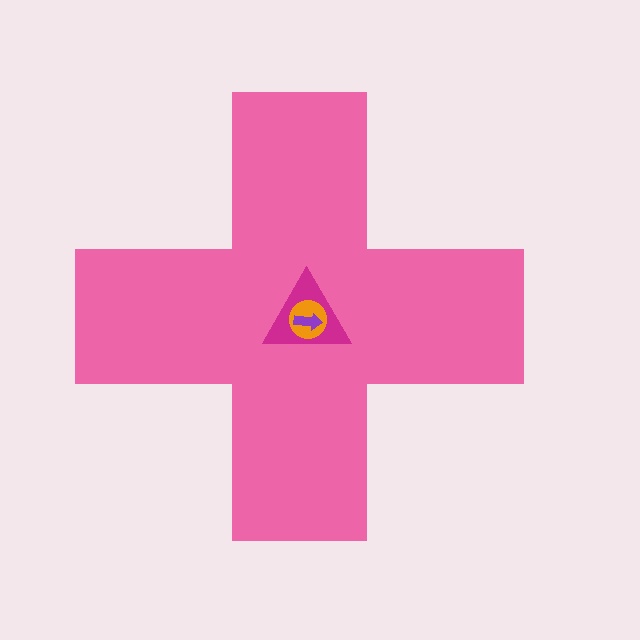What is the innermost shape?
The purple arrow.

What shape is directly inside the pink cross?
The magenta triangle.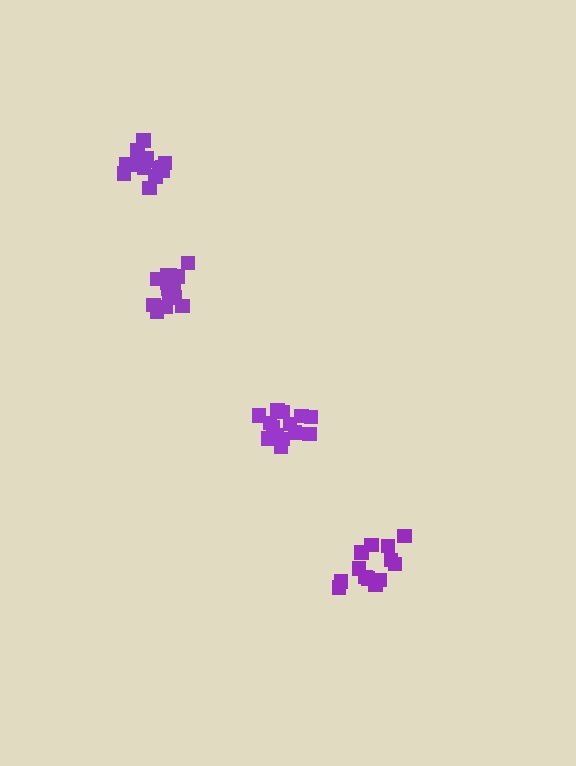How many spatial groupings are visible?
There are 4 spatial groupings.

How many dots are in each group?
Group 1: 13 dots, Group 2: 15 dots, Group 3: 14 dots, Group 4: 14 dots (56 total).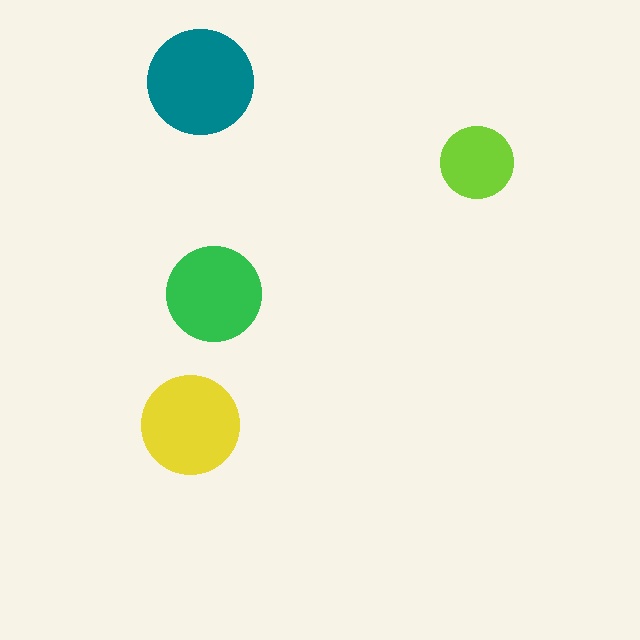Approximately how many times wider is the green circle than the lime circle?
About 1.5 times wider.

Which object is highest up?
The teal circle is topmost.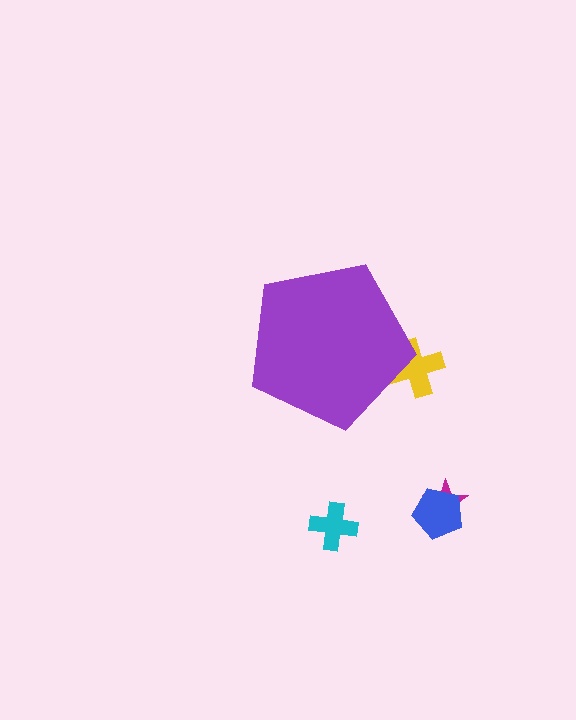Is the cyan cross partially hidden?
No, the cyan cross is fully visible.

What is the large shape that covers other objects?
A purple pentagon.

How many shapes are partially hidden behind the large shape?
1 shape is partially hidden.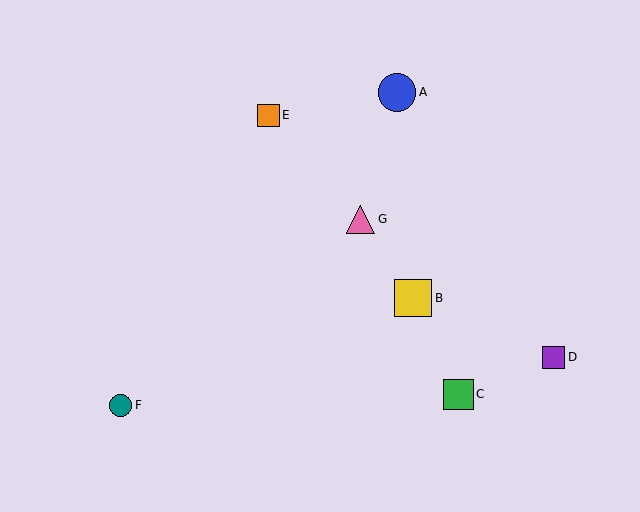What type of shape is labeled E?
Shape E is an orange square.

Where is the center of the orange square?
The center of the orange square is at (269, 116).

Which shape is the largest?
The blue circle (labeled A) is the largest.